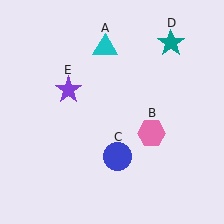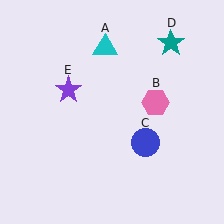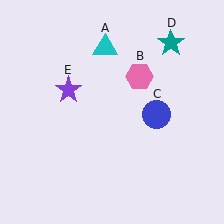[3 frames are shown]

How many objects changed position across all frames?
2 objects changed position: pink hexagon (object B), blue circle (object C).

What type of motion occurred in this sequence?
The pink hexagon (object B), blue circle (object C) rotated counterclockwise around the center of the scene.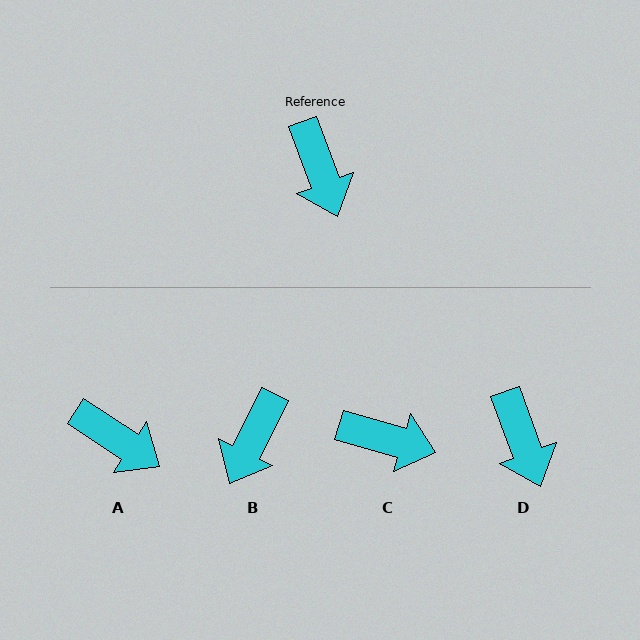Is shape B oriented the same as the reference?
No, it is off by about 47 degrees.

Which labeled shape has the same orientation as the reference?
D.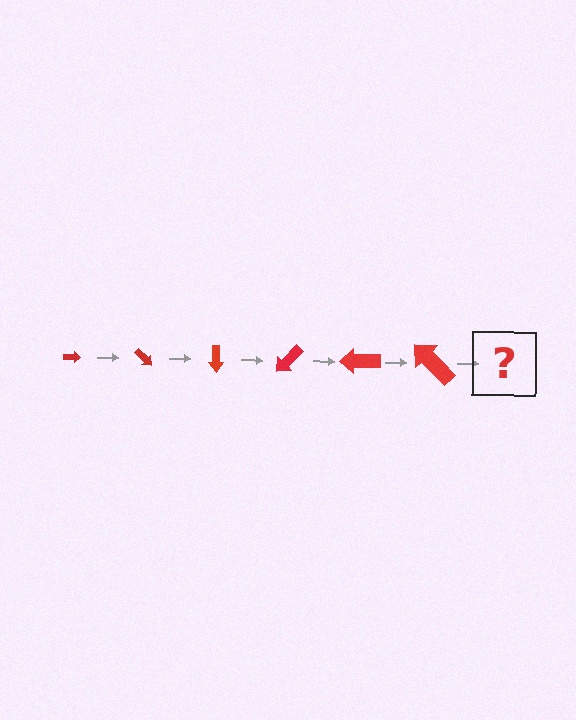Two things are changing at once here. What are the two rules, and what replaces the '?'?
The two rules are that the arrow grows larger each step and it rotates 45 degrees each step. The '?' should be an arrow, larger than the previous one and rotated 270 degrees from the start.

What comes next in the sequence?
The next element should be an arrow, larger than the previous one and rotated 270 degrees from the start.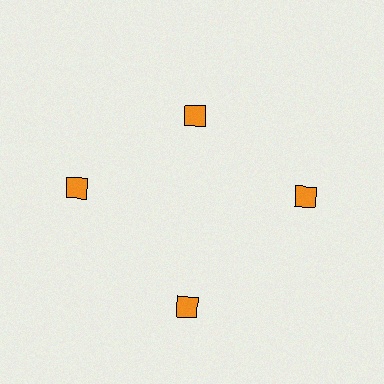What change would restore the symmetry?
The symmetry would be restored by moving it outward, back onto the ring so that all 4 diamonds sit at equal angles and equal distance from the center.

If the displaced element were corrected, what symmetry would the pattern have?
It would have 4-fold rotational symmetry — the pattern would map onto itself every 90 degrees.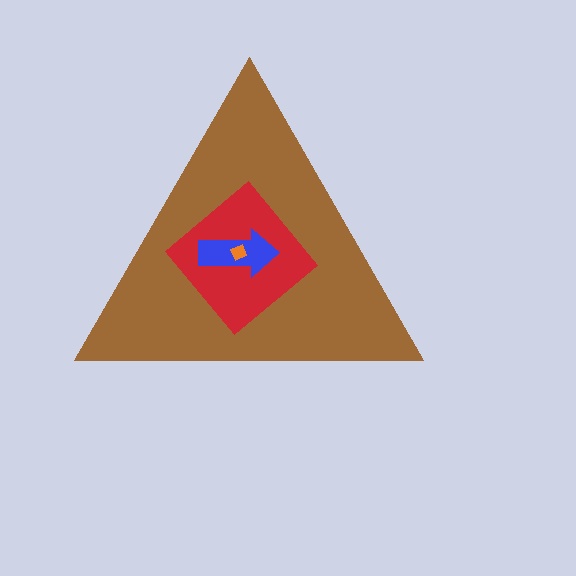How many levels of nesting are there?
4.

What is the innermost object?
The orange square.